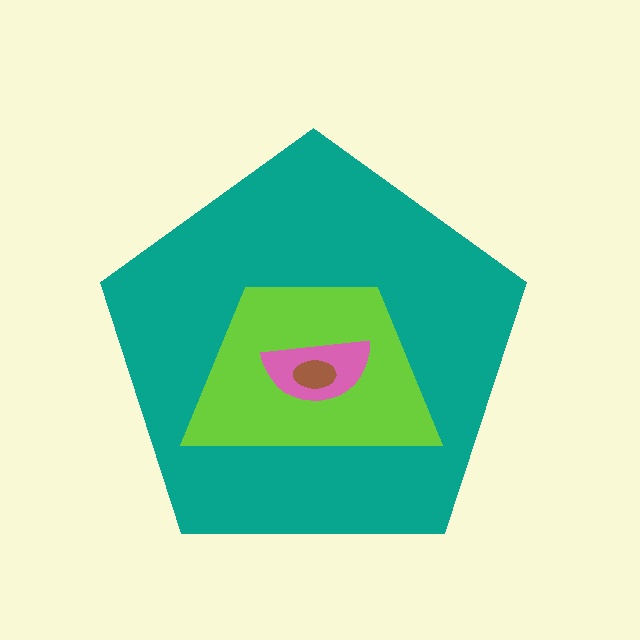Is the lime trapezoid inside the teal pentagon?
Yes.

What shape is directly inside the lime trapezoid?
The pink semicircle.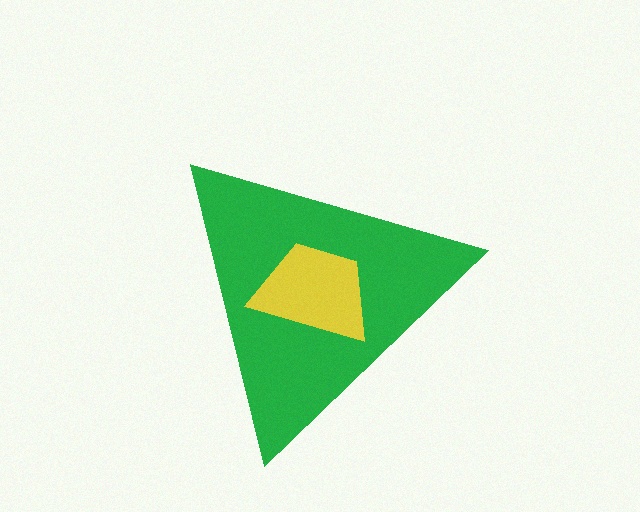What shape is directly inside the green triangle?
The yellow trapezoid.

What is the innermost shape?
The yellow trapezoid.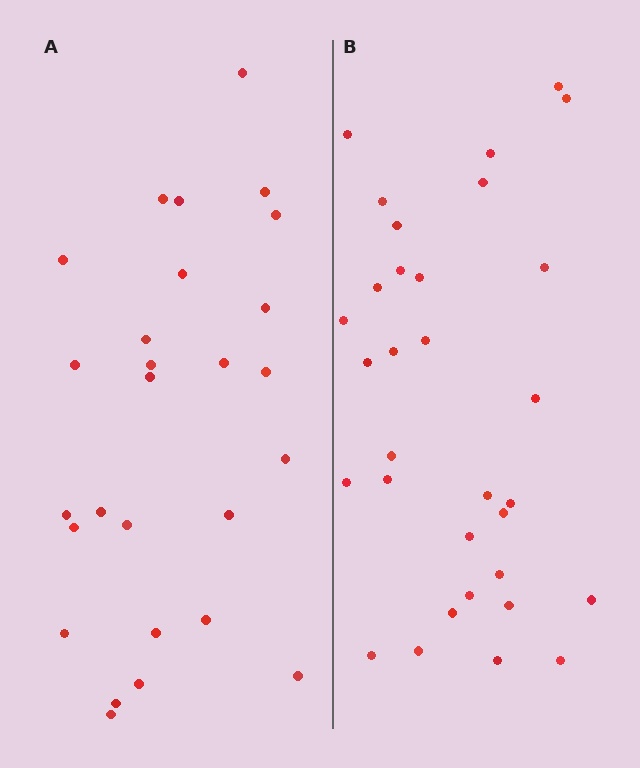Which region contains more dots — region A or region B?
Region B (the right region) has more dots.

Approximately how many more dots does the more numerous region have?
Region B has about 5 more dots than region A.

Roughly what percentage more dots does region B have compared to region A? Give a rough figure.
About 20% more.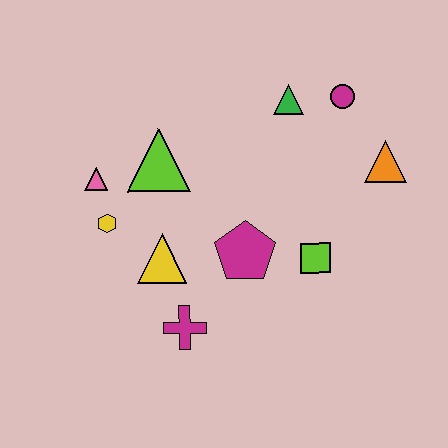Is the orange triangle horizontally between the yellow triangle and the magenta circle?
No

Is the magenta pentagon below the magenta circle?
Yes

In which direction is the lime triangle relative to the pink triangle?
The lime triangle is to the right of the pink triangle.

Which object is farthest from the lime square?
The pink triangle is farthest from the lime square.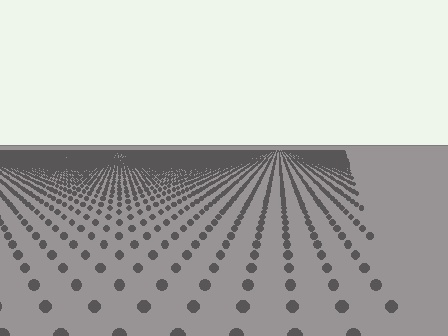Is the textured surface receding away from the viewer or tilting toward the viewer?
The surface is receding away from the viewer. Texture elements get smaller and denser toward the top.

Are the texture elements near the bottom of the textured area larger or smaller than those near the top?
Larger. Near the bottom, elements are closer to the viewer and appear at a bigger on-screen size.